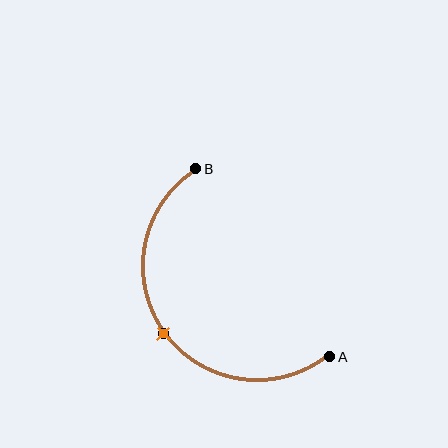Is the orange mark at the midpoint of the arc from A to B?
Yes. The orange mark lies on the arc at equal arc-length from both A and B — it is the arc midpoint.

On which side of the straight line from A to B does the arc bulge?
The arc bulges below and to the left of the straight line connecting A and B.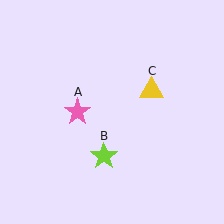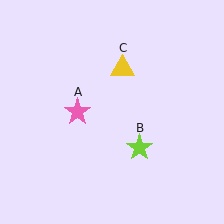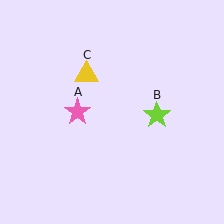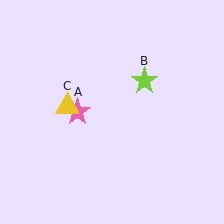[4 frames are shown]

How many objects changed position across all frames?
2 objects changed position: lime star (object B), yellow triangle (object C).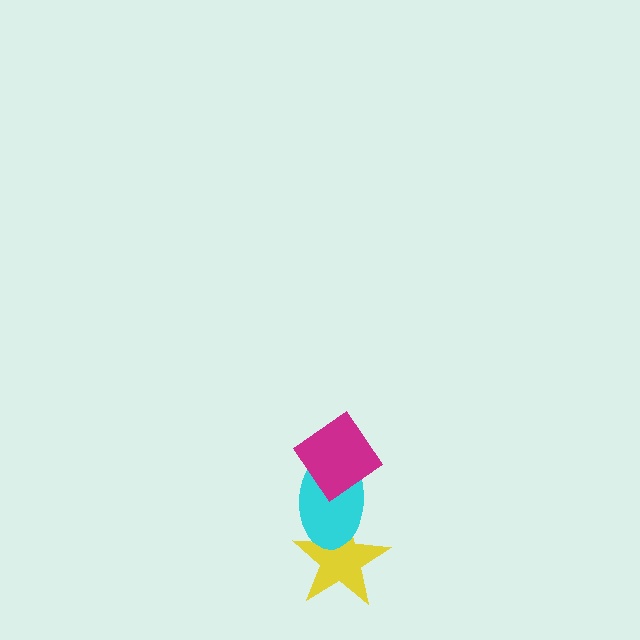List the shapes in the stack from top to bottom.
From top to bottom: the magenta diamond, the cyan ellipse, the yellow star.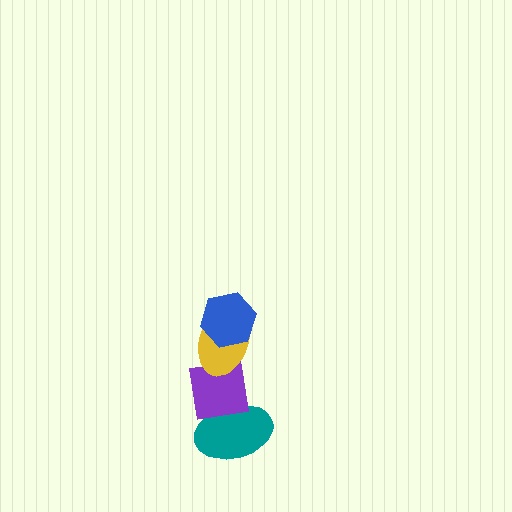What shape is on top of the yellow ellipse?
The blue hexagon is on top of the yellow ellipse.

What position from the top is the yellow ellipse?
The yellow ellipse is 2nd from the top.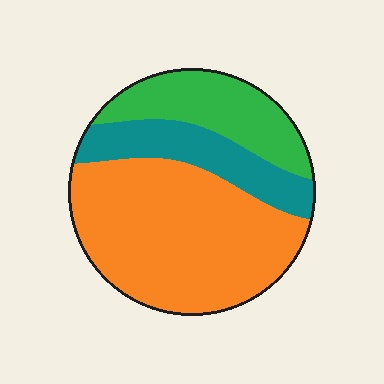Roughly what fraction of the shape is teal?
Teal takes up about one fifth (1/5) of the shape.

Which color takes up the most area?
Orange, at roughly 55%.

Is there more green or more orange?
Orange.